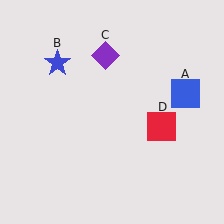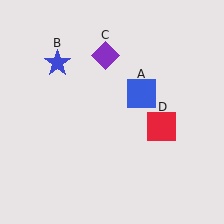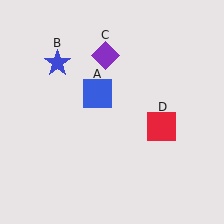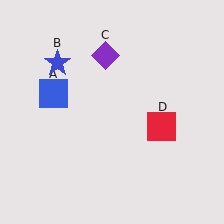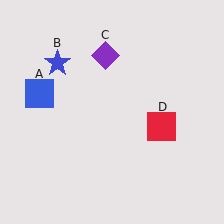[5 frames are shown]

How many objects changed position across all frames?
1 object changed position: blue square (object A).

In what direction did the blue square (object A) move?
The blue square (object A) moved left.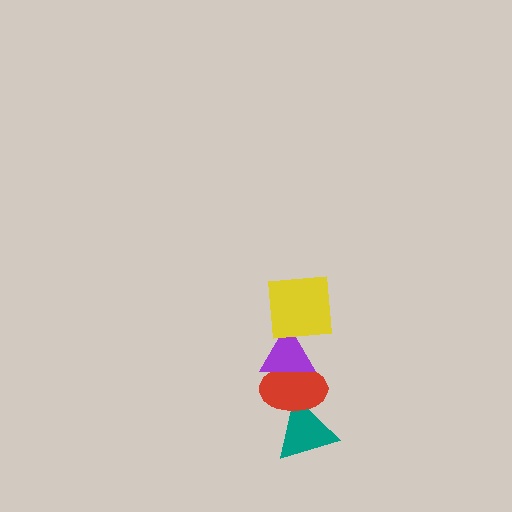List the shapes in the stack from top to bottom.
From top to bottom: the yellow square, the purple triangle, the red ellipse, the teal triangle.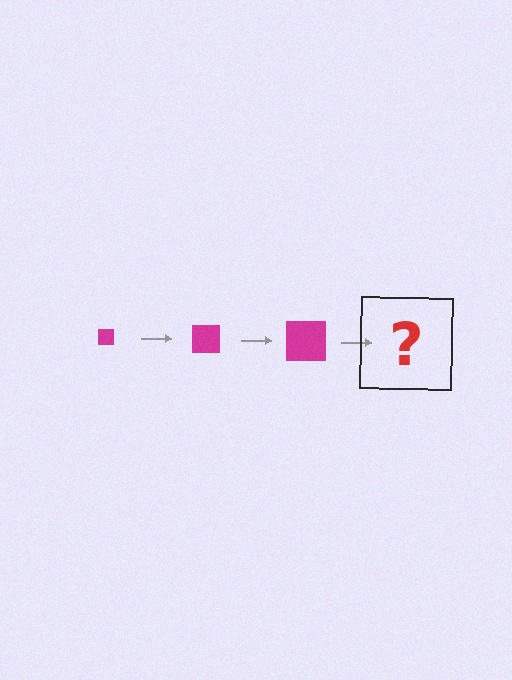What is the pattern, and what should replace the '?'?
The pattern is that the square gets progressively larger each step. The '?' should be a magenta square, larger than the previous one.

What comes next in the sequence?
The next element should be a magenta square, larger than the previous one.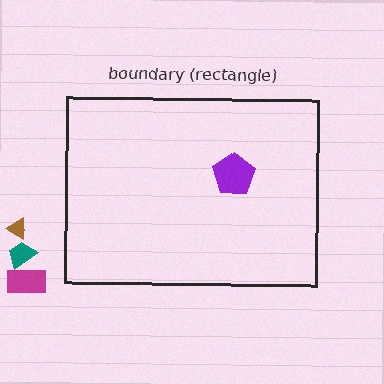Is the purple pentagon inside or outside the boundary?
Inside.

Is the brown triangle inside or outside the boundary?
Outside.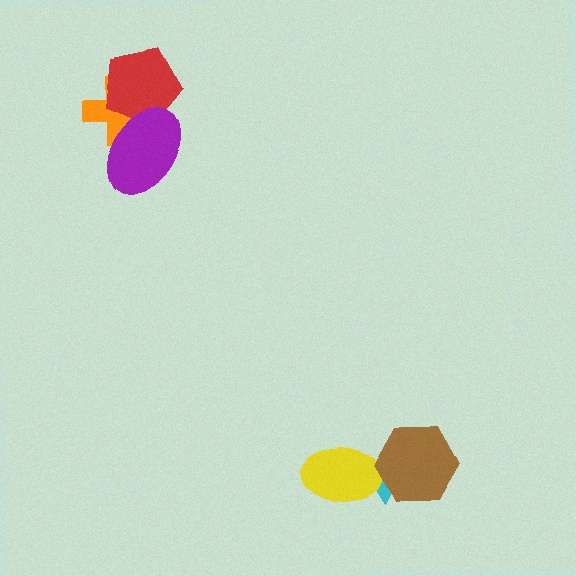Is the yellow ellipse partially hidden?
No, no other shape covers it.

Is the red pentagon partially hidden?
Yes, it is partially covered by another shape.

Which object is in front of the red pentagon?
The purple ellipse is in front of the red pentagon.